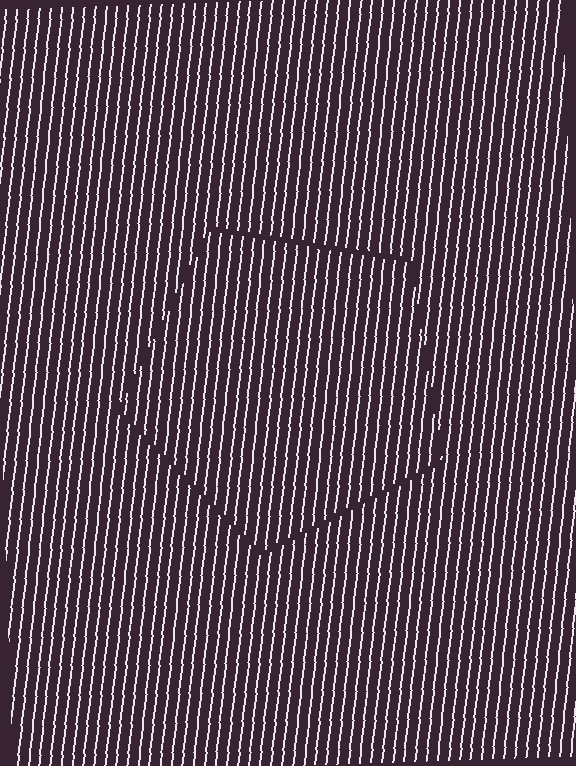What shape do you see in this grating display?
An illusory pentagon. The interior of the shape contains the same grating, shifted by half a period — the contour is defined by the phase discontinuity where line-ends from the inner and outer gratings abut.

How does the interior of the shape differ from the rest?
The interior of the shape contains the same grating, shifted by half a period — the contour is defined by the phase discontinuity where line-ends from the inner and outer gratings abut.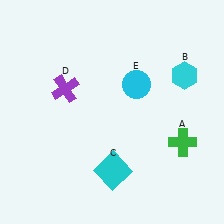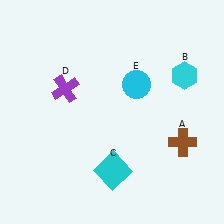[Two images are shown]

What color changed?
The cross (A) changed from green in Image 1 to brown in Image 2.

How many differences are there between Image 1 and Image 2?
There is 1 difference between the two images.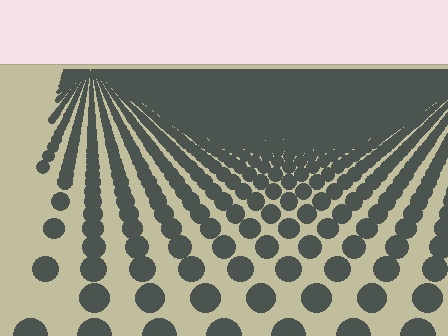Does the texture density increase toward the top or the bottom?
Density increases toward the top.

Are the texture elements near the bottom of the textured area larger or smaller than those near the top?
Larger. Near the bottom, elements are closer to the viewer and appear at a bigger on-screen size.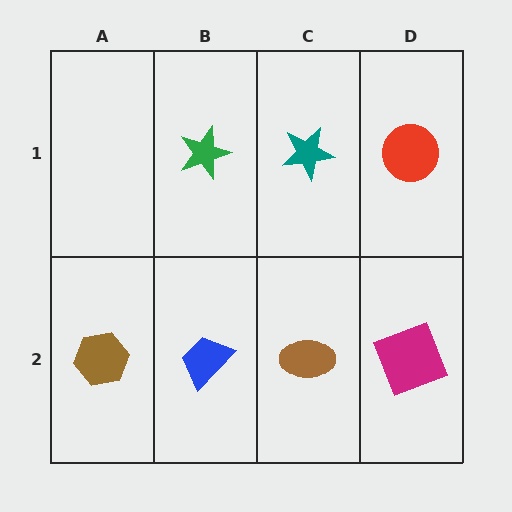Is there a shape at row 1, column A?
No, that cell is empty.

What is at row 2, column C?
A brown ellipse.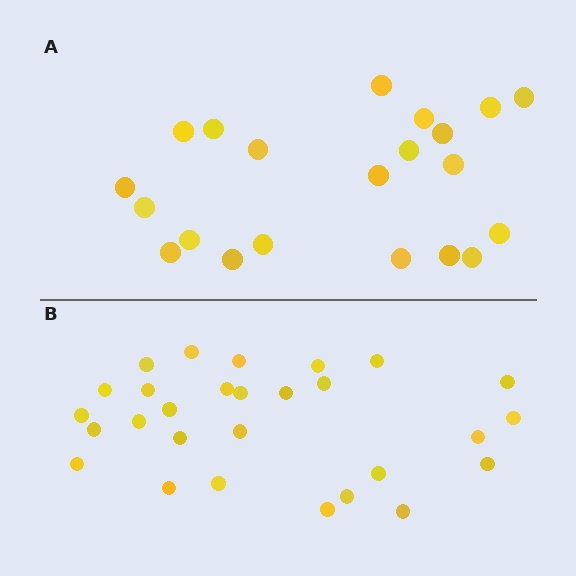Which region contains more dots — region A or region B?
Region B (the bottom region) has more dots.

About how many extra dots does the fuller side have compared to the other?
Region B has roughly 8 or so more dots than region A.